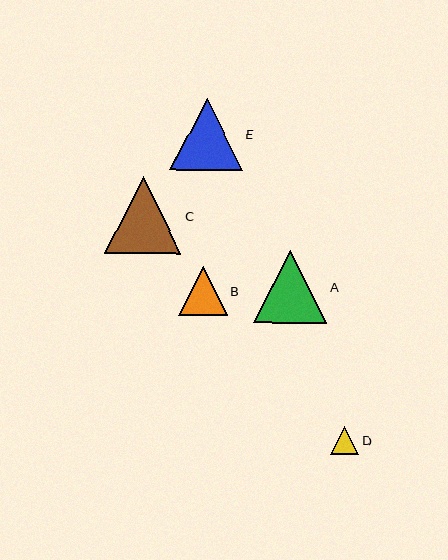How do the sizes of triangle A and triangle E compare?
Triangle A and triangle E are approximately the same size.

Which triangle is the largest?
Triangle C is the largest with a size of approximately 76 pixels.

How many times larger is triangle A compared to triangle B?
Triangle A is approximately 1.5 times the size of triangle B.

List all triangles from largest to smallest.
From largest to smallest: C, A, E, B, D.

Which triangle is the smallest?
Triangle D is the smallest with a size of approximately 28 pixels.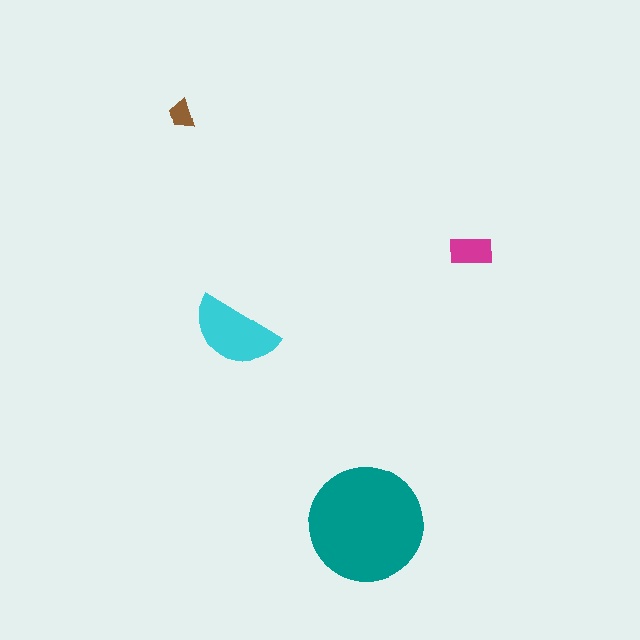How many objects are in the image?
There are 4 objects in the image.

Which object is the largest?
The teal circle.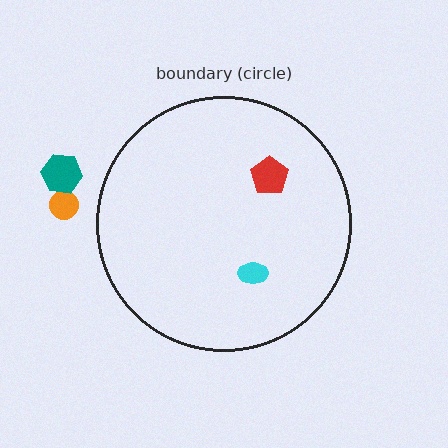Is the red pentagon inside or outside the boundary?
Inside.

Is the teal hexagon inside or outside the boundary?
Outside.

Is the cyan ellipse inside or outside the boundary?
Inside.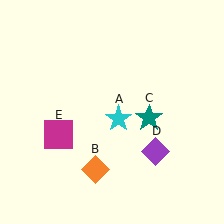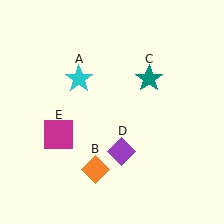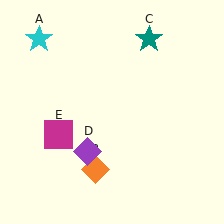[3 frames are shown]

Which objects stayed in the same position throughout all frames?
Orange diamond (object B) and magenta square (object E) remained stationary.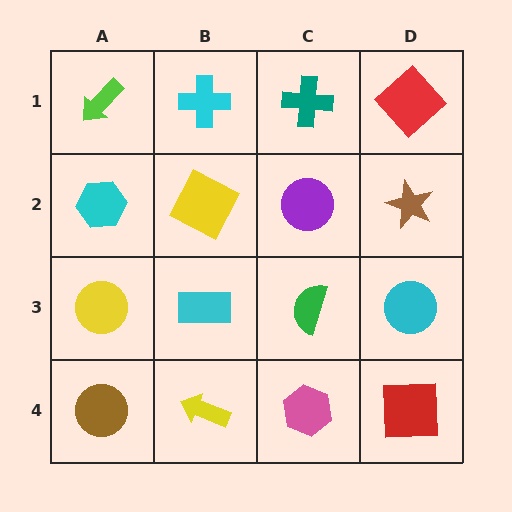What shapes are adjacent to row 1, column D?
A brown star (row 2, column D), a teal cross (row 1, column C).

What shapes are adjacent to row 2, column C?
A teal cross (row 1, column C), a green semicircle (row 3, column C), a yellow square (row 2, column B), a brown star (row 2, column D).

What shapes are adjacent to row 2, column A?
A lime arrow (row 1, column A), a yellow circle (row 3, column A), a yellow square (row 2, column B).